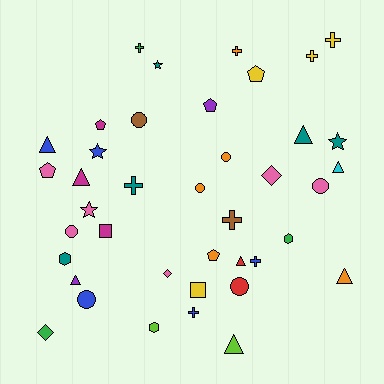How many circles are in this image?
There are 7 circles.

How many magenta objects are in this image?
There are 3 magenta objects.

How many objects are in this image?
There are 40 objects.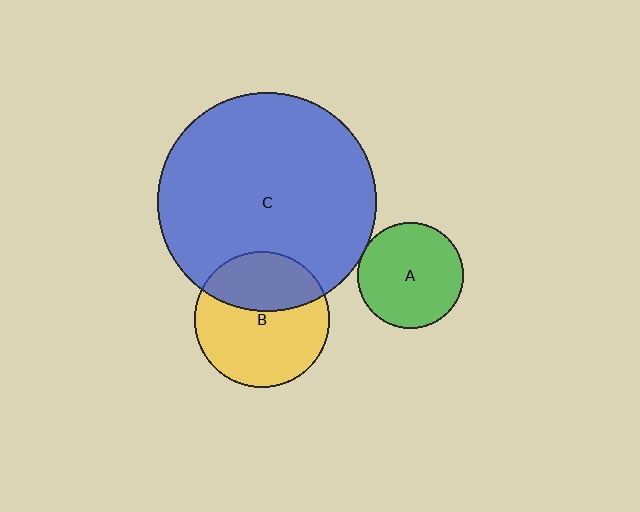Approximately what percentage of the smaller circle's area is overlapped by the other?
Approximately 5%.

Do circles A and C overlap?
Yes.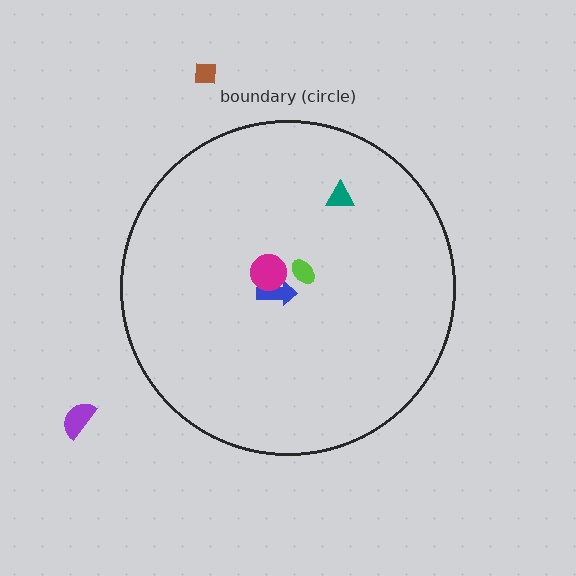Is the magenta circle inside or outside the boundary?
Inside.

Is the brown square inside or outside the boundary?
Outside.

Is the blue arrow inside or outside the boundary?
Inside.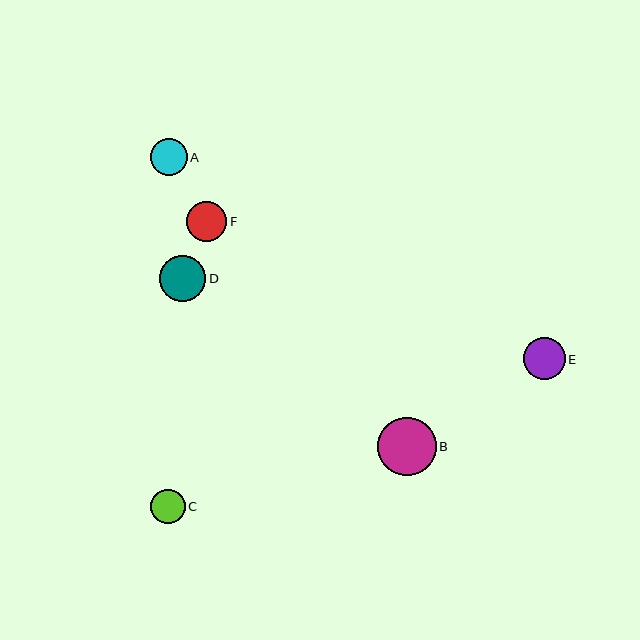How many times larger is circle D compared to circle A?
Circle D is approximately 1.2 times the size of circle A.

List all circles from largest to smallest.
From largest to smallest: B, D, E, F, A, C.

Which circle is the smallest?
Circle C is the smallest with a size of approximately 35 pixels.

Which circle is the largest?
Circle B is the largest with a size of approximately 59 pixels.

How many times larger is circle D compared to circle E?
Circle D is approximately 1.1 times the size of circle E.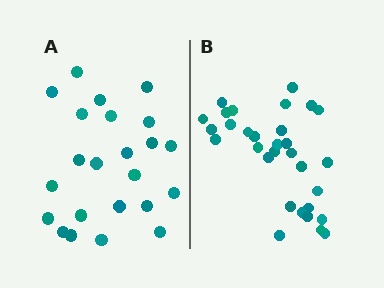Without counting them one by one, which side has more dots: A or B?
Region B (the right region) has more dots.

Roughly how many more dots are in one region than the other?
Region B has roughly 8 or so more dots than region A.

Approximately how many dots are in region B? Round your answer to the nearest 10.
About 30 dots. (The exact count is 31, which rounds to 30.)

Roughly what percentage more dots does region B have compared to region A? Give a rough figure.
About 35% more.